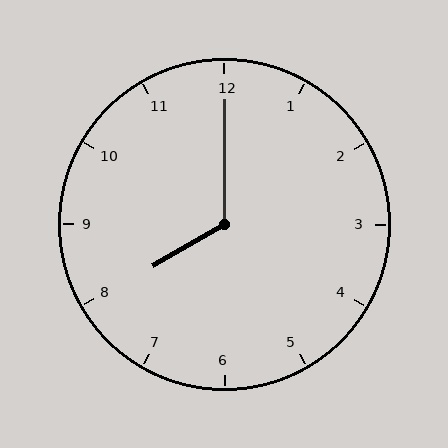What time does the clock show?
8:00.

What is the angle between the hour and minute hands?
Approximately 120 degrees.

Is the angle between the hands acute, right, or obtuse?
It is obtuse.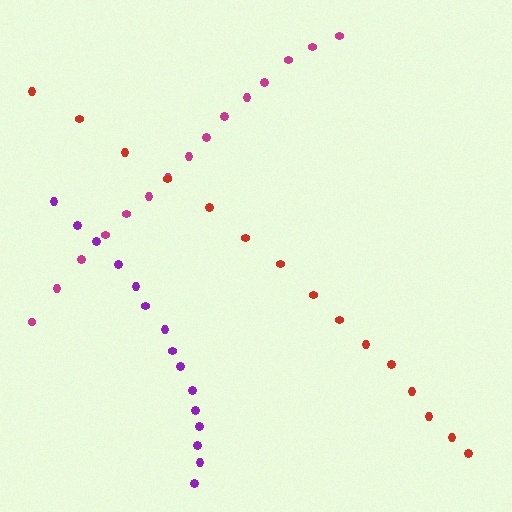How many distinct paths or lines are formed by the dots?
There are 3 distinct paths.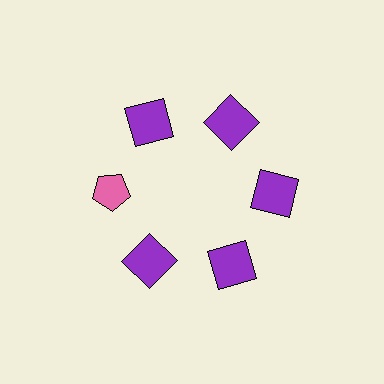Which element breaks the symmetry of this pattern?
The pink pentagon at roughly the 9 o'clock position breaks the symmetry. All other shapes are purple squares.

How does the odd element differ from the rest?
It differs in both color (pink instead of purple) and shape (pentagon instead of square).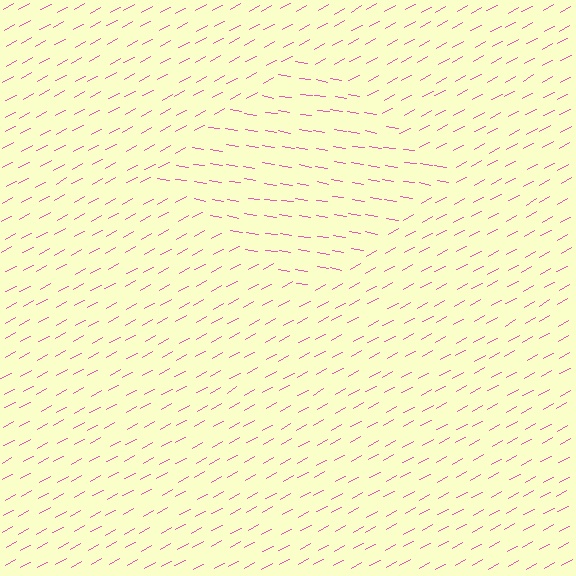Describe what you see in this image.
The image is filled with small pink line segments. A diamond region in the image has lines oriented differently from the surrounding lines, creating a visible texture boundary.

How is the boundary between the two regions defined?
The boundary is defined purely by a change in line orientation (approximately 38 degrees difference). All lines are the same color and thickness.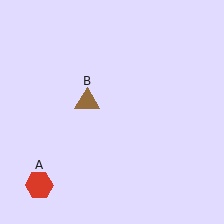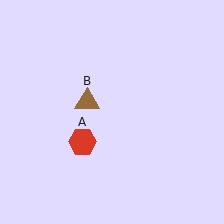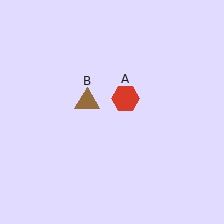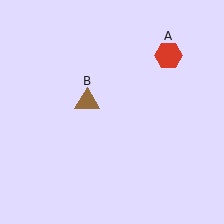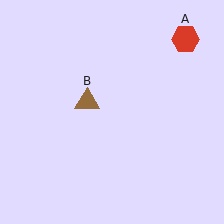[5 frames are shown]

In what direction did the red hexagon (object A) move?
The red hexagon (object A) moved up and to the right.